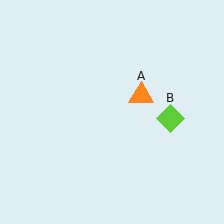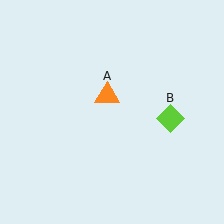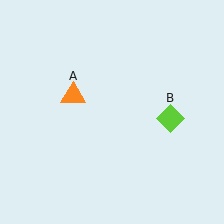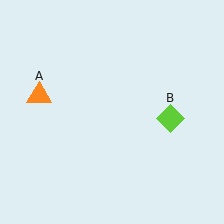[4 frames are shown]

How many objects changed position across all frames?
1 object changed position: orange triangle (object A).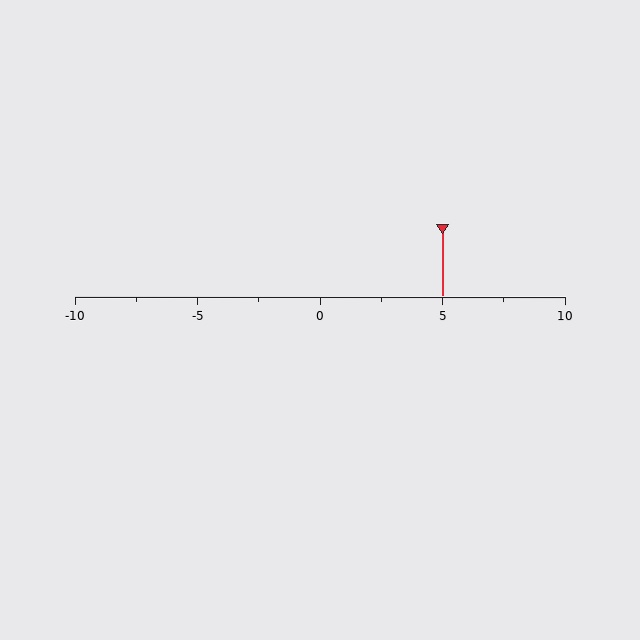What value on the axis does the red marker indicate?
The marker indicates approximately 5.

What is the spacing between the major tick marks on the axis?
The major ticks are spaced 5 apart.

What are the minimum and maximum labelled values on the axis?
The axis runs from -10 to 10.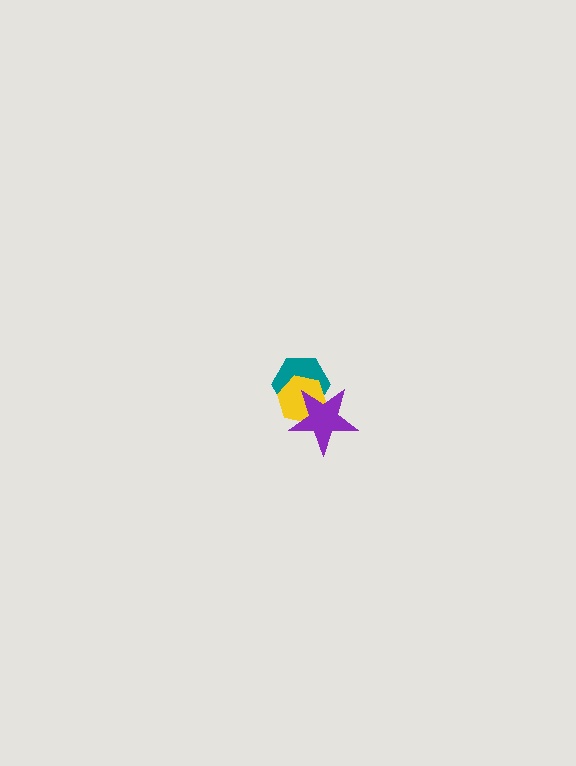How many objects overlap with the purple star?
2 objects overlap with the purple star.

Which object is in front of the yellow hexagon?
The purple star is in front of the yellow hexagon.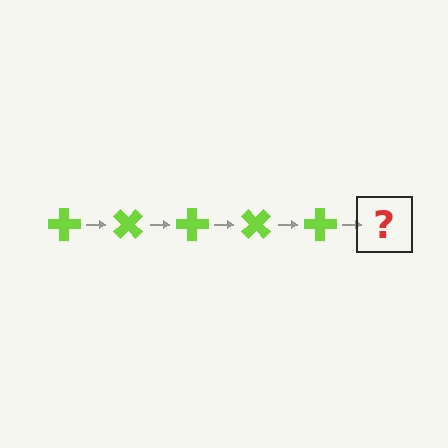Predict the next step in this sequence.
The next step is a lime cross rotated 225 degrees.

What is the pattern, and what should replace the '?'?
The pattern is that the cross rotates 45 degrees each step. The '?' should be a lime cross rotated 225 degrees.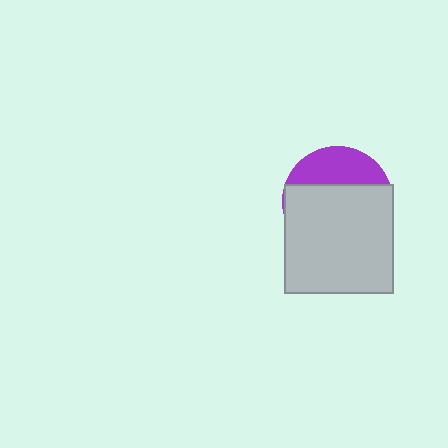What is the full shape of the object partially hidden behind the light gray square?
The partially hidden object is a purple circle.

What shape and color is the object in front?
The object in front is a light gray square.